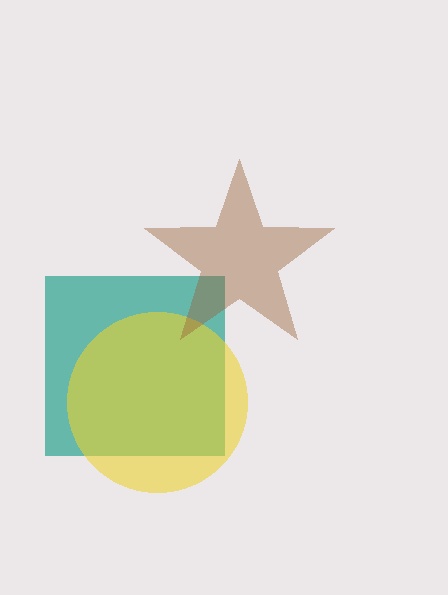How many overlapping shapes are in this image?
There are 3 overlapping shapes in the image.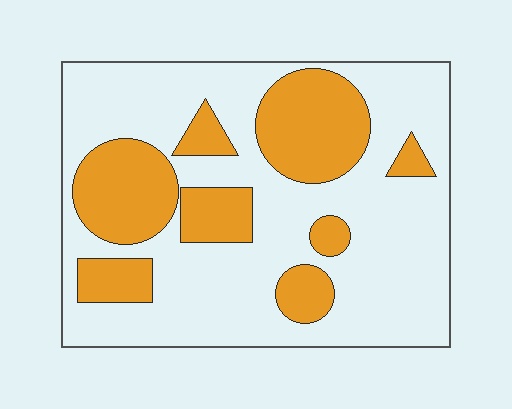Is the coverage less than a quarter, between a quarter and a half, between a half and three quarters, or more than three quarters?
Between a quarter and a half.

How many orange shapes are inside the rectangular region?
8.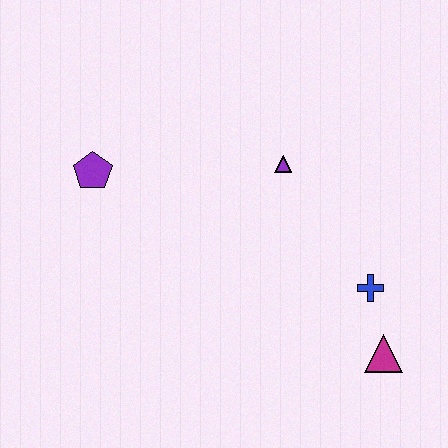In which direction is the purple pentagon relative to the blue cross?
The purple pentagon is to the left of the blue cross.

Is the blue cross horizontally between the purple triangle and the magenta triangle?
Yes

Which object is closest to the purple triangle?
The blue cross is closest to the purple triangle.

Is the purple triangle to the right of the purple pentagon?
Yes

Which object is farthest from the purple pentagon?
The magenta triangle is farthest from the purple pentagon.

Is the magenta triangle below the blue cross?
Yes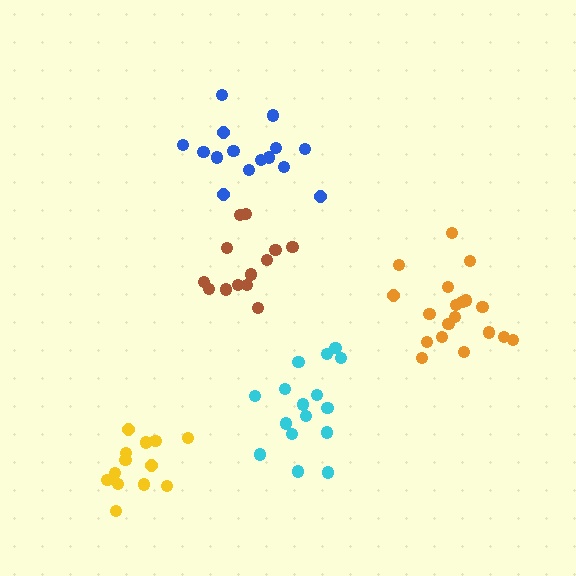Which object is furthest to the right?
The orange cluster is rightmost.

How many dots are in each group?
Group 1: 19 dots, Group 2: 16 dots, Group 3: 15 dots, Group 4: 13 dots, Group 5: 13 dots (76 total).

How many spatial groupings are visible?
There are 5 spatial groupings.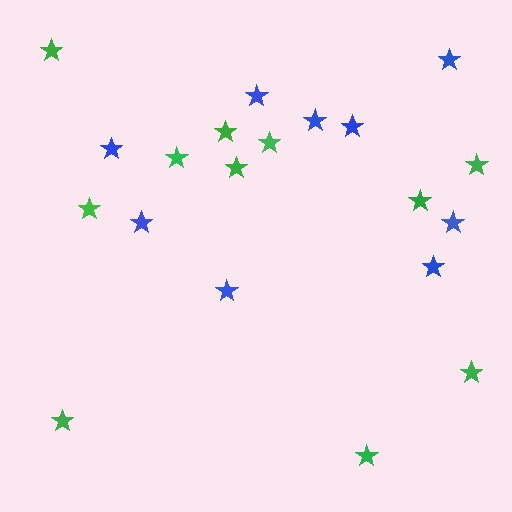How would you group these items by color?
There are 2 groups: one group of blue stars (9) and one group of green stars (11).